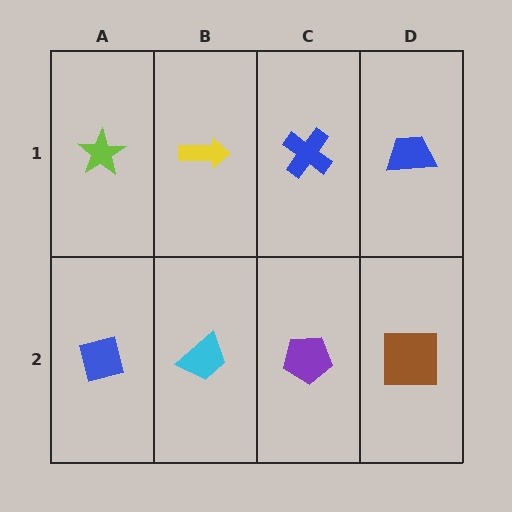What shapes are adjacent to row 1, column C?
A purple pentagon (row 2, column C), a yellow arrow (row 1, column B), a blue trapezoid (row 1, column D).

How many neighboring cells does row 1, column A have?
2.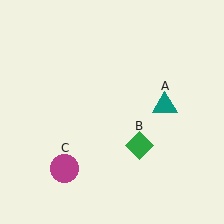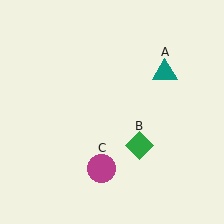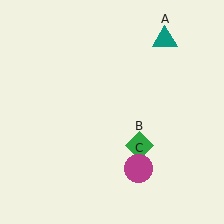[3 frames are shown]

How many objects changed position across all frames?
2 objects changed position: teal triangle (object A), magenta circle (object C).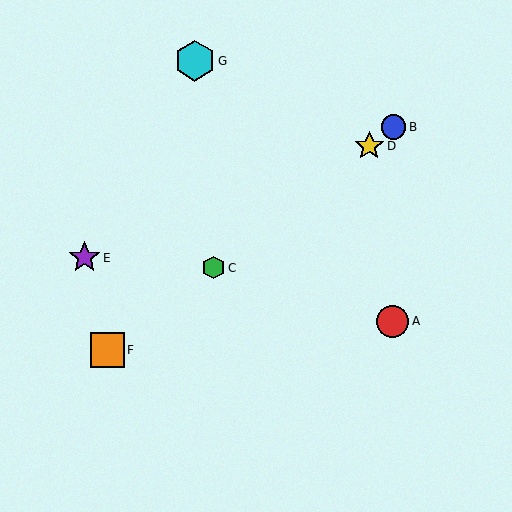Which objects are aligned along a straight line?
Objects B, C, D, F are aligned along a straight line.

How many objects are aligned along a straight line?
4 objects (B, C, D, F) are aligned along a straight line.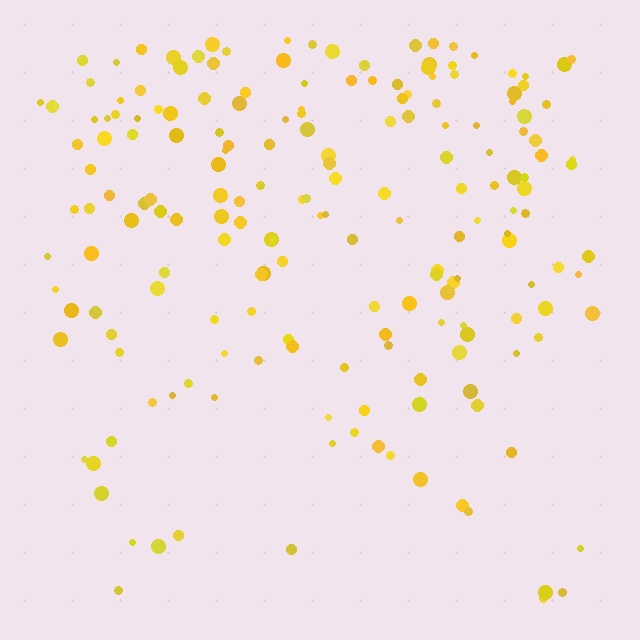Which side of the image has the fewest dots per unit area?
The bottom.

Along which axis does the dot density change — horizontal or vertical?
Vertical.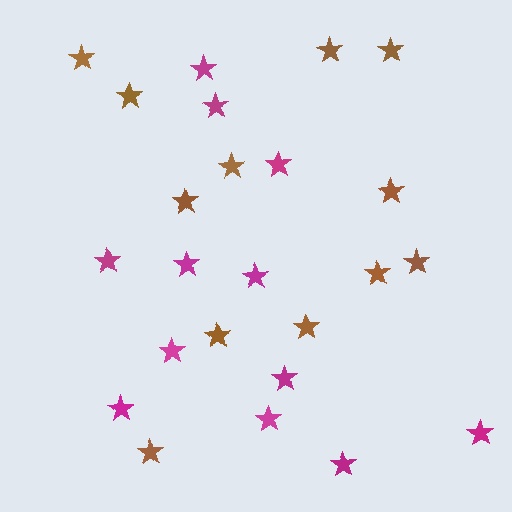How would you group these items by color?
There are 2 groups: one group of magenta stars (12) and one group of brown stars (12).